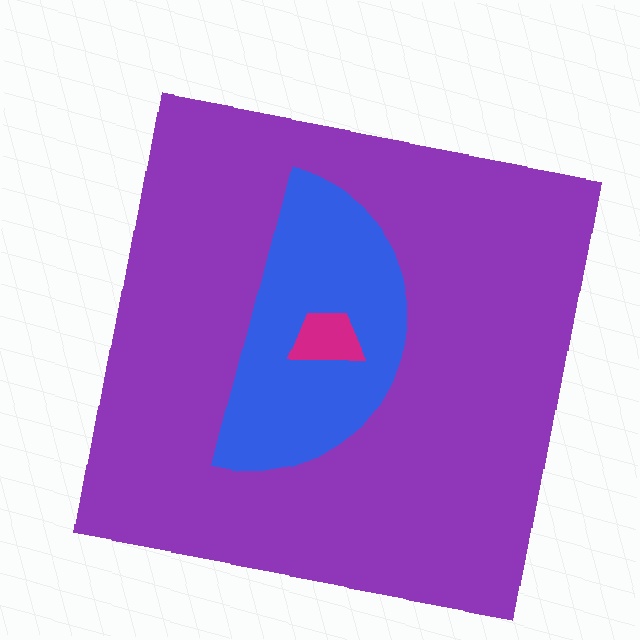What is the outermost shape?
The purple square.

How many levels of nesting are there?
3.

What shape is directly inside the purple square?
The blue semicircle.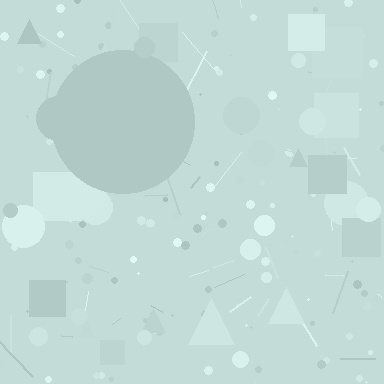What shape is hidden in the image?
A circle is hidden in the image.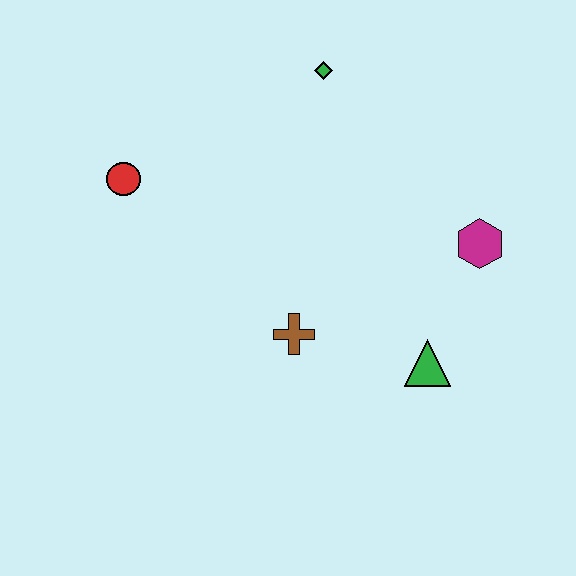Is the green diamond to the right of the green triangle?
No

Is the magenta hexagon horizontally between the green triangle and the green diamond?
No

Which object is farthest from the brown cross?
The green diamond is farthest from the brown cross.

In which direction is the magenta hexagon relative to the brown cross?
The magenta hexagon is to the right of the brown cross.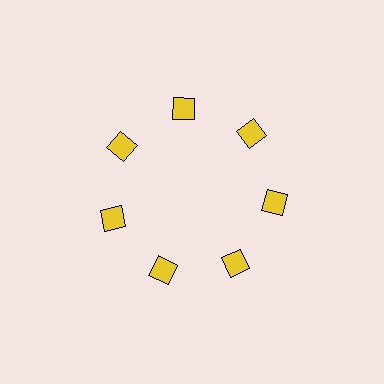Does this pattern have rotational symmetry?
Yes, this pattern has 7-fold rotational symmetry. It looks the same after rotating 51 degrees around the center.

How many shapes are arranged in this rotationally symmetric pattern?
There are 7 shapes, arranged in 7 groups of 1.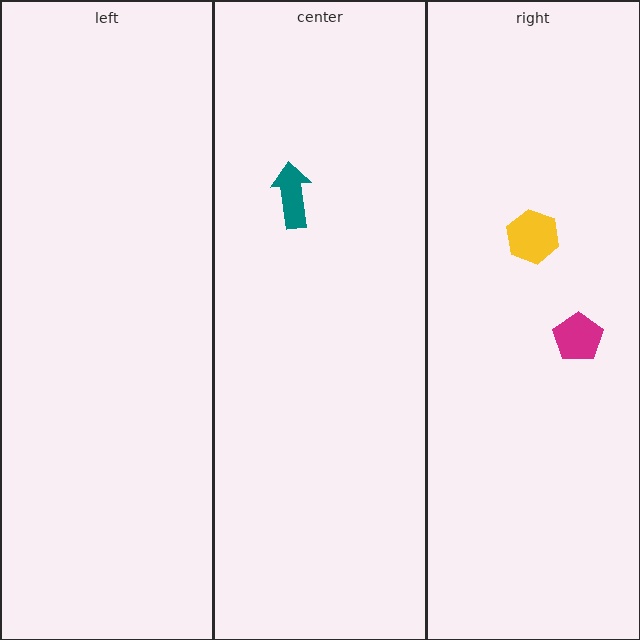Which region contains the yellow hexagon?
The right region.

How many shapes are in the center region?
1.